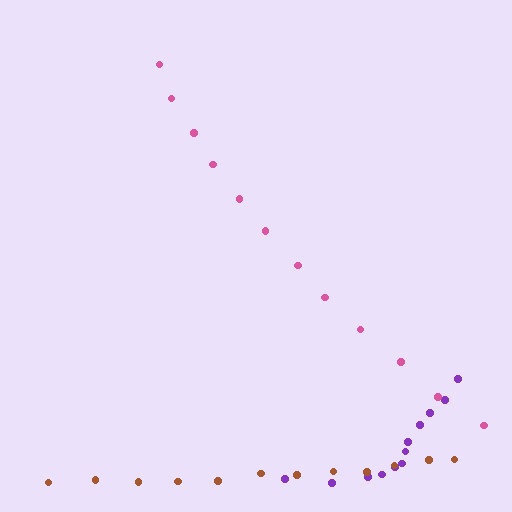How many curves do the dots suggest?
There are 3 distinct paths.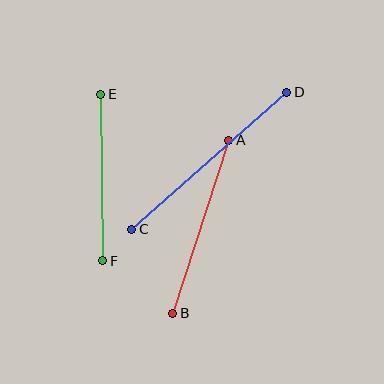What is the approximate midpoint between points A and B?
The midpoint is at approximately (201, 227) pixels.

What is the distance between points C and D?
The distance is approximately 207 pixels.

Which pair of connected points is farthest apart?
Points C and D are farthest apart.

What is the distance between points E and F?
The distance is approximately 167 pixels.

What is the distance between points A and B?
The distance is approximately 182 pixels.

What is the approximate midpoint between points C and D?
The midpoint is at approximately (209, 161) pixels.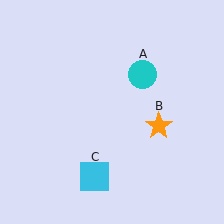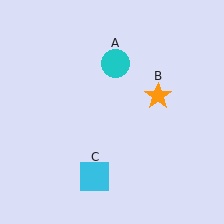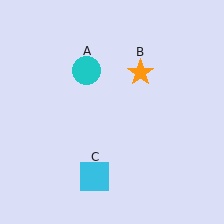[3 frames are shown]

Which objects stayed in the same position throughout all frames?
Cyan square (object C) remained stationary.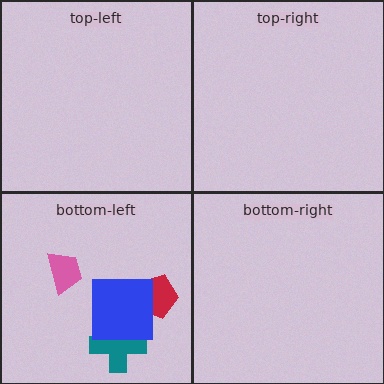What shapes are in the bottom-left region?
The red pentagon, the teal cross, the blue square, the pink trapezoid.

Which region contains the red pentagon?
The bottom-left region.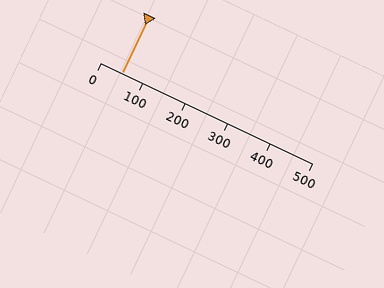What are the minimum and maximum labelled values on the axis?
The axis runs from 0 to 500.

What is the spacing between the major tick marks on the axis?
The major ticks are spaced 100 apart.